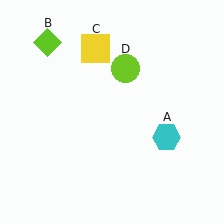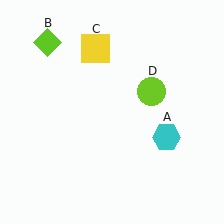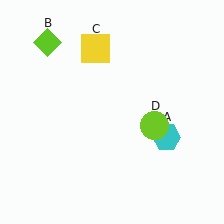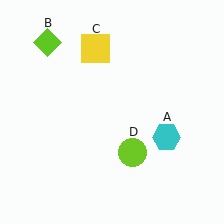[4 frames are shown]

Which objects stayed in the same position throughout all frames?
Cyan hexagon (object A) and lime diamond (object B) and yellow square (object C) remained stationary.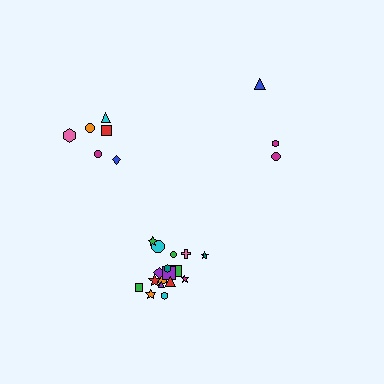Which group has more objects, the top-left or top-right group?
The top-left group.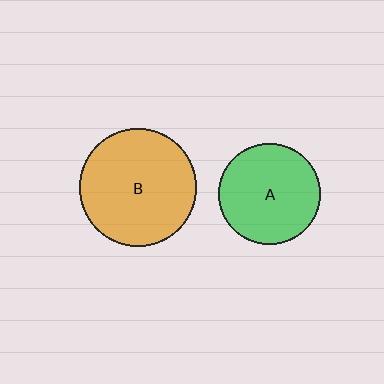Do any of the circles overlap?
No, none of the circles overlap.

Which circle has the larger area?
Circle B (orange).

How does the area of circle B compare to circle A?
Approximately 1.3 times.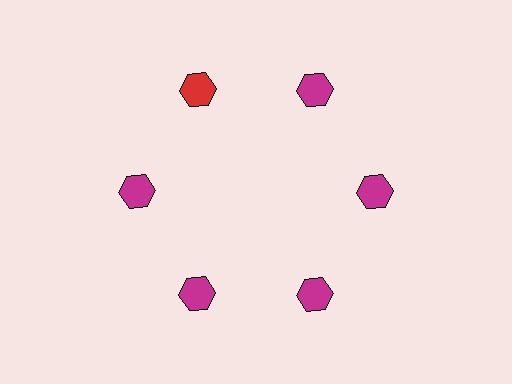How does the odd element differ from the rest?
It has a different color: red instead of magenta.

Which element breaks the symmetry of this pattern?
The red hexagon at roughly the 11 o'clock position breaks the symmetry. All other shapes are magenta hexagons.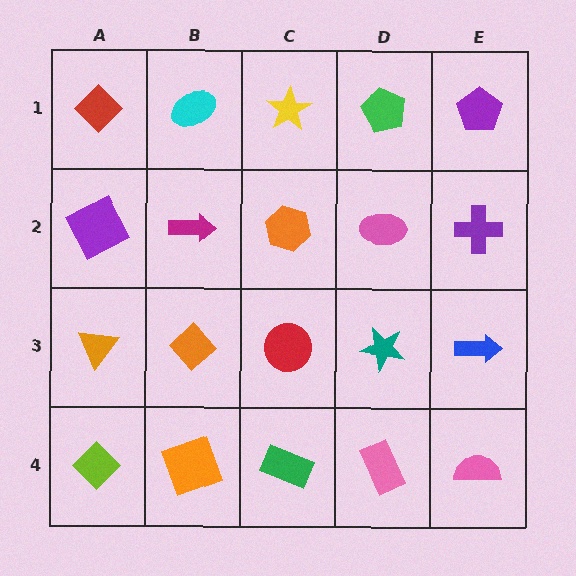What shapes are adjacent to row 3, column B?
A magenta arrow (row 2, column B), an orange square (row 4, column B), an orange triangle (row 3, column A), a red circle (row 3, column C).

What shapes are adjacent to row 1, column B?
A magenta arrow (row 2, column B), a red diamond (row 1, column A), a yellow star (row 1, column C).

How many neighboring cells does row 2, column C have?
4.